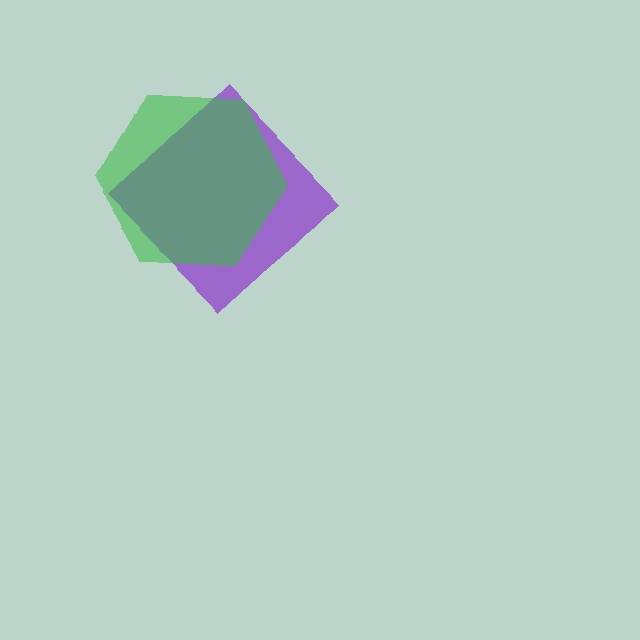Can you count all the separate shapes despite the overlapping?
Yes, there are 2 separate shapes.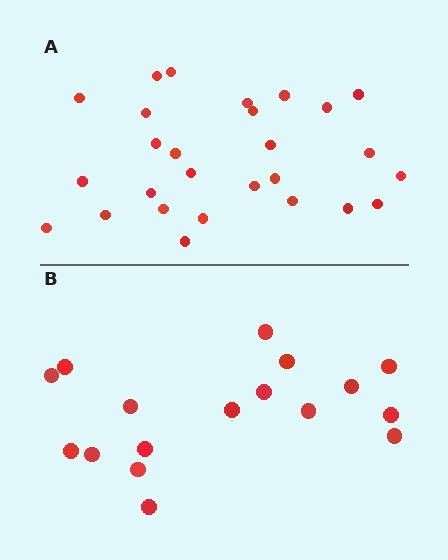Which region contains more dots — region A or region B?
Region A (the top region) has more dots.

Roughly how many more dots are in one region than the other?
Region A has roughly 10 or so more dots than region B.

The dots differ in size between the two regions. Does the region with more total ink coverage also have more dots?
No. Region B has more total ink coverage because its dots are larger, but region A actually contains more individual dots. Total area can be misleading — the number of items is what matters here.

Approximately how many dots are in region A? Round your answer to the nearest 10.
About 30 dots. (The exact count is 27, which rounds to 30.)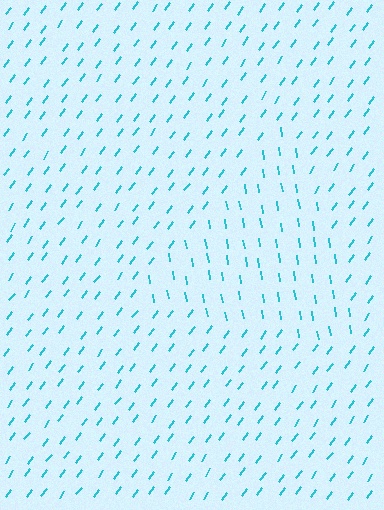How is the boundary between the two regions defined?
The boundary is defined purely by a change in line orientation (approximately 45 degrees difference). All lines are the same color and thickness.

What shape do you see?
I see a triangle.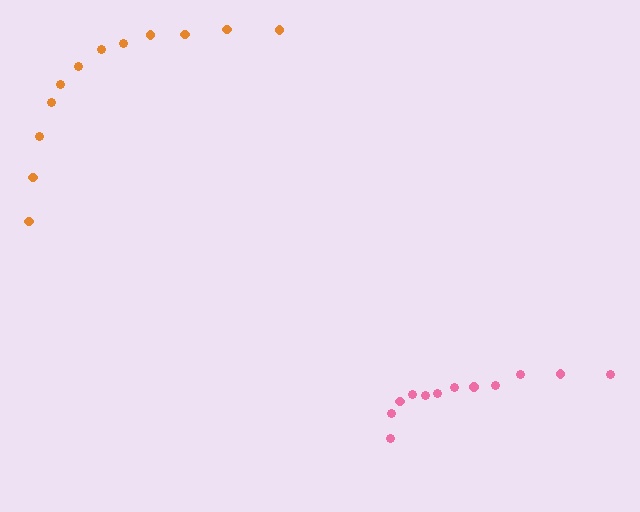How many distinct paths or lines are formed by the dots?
There are 2 distinct paths.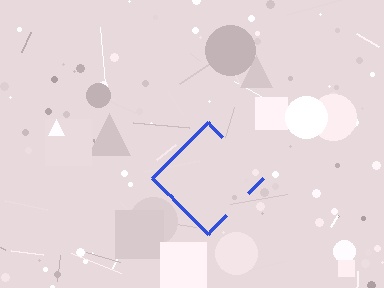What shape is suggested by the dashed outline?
The dashed outline suggests a diamond.